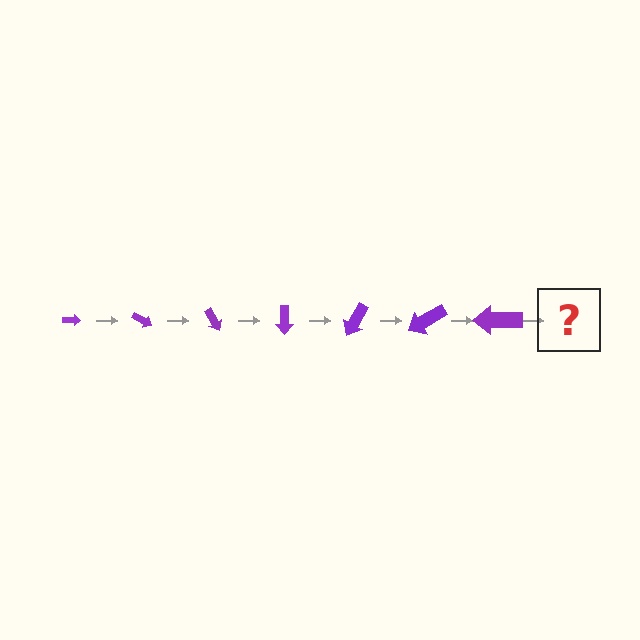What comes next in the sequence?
The next element should be an arrow, larger than the previous one and rotated 210 degrees from the start.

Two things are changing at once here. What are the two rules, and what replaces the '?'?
The two rules are that the arrow grows larger each step and it rotates 30 degrees each step. The '?' should be an arrow, larger than the previous one and rotated 210 degrees from the start.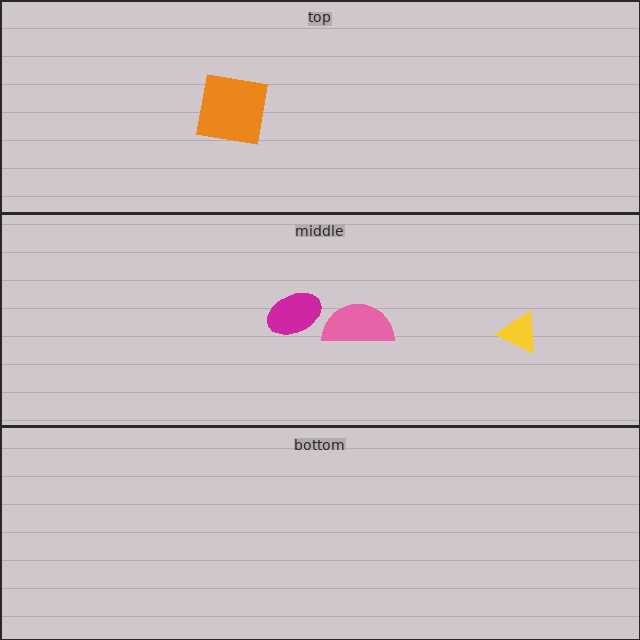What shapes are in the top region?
The orange square.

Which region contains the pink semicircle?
The middle region.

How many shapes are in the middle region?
3.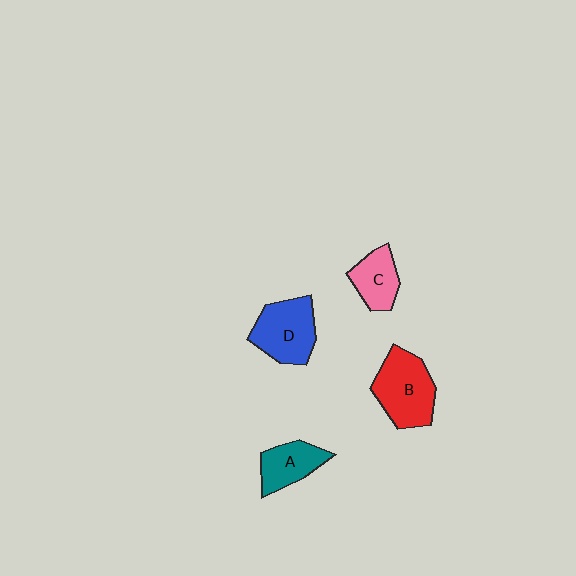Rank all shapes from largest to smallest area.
From largest to smallest: B (red), D (blue), A (teal), C (pink).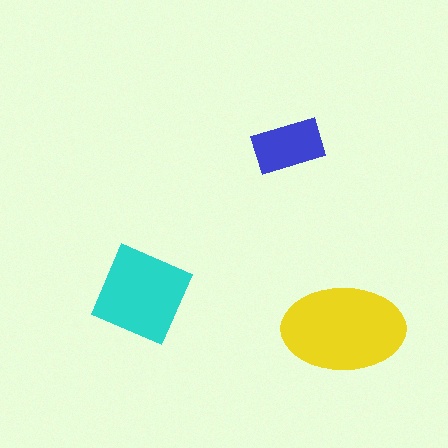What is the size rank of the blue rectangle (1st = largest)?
3rd.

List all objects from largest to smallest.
The yellow ellipse, the cyan diamond, the blue rectangle.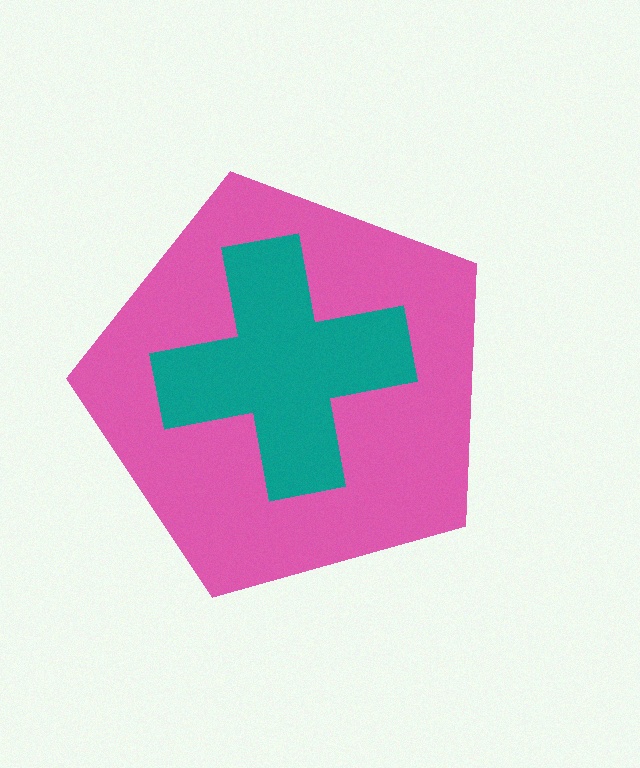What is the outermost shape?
The pink pentagon.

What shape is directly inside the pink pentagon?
The teal cross.